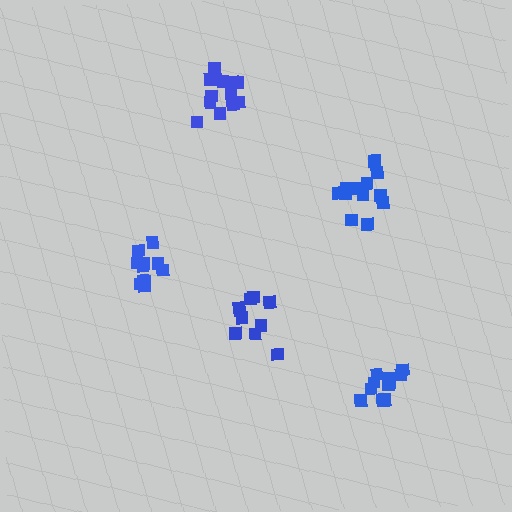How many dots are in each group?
Group 1: 11 dots, Group 2: 10 dots, Group 3: 13 dots, Group 4: 12 dots, Group 5: 11 dots (57 total).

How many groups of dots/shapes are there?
There are 5 groups.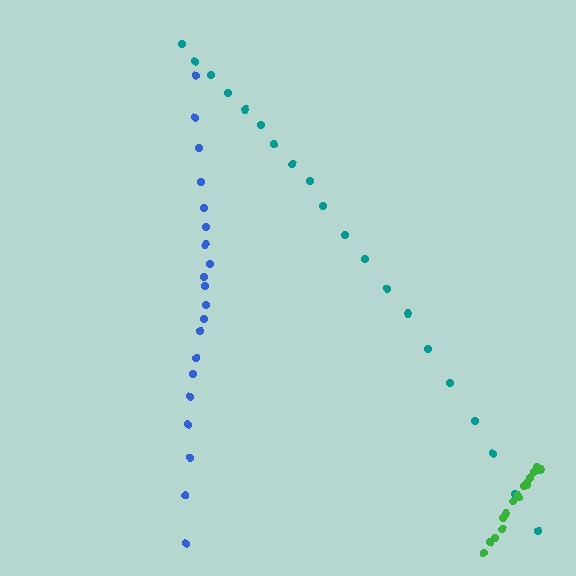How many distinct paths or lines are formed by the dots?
There are 3 distinct paths.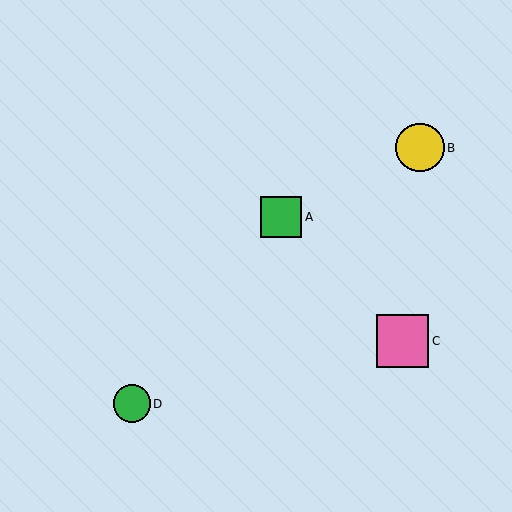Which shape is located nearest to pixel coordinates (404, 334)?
The pink square (labeled C) at (402, 341) is nearest to that location.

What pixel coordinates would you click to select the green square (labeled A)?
Click at (281, 217) to select the green square A.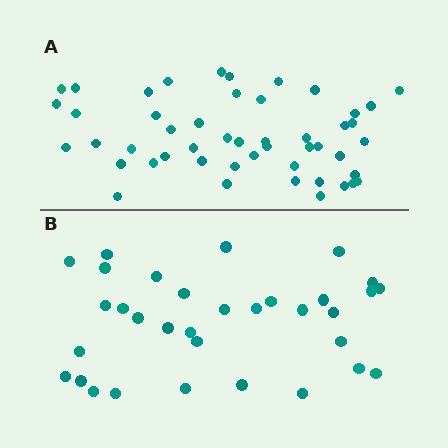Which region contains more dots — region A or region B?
Region A (the top region) has more dots.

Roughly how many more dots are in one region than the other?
Region A has approximately 15 more dots than region B.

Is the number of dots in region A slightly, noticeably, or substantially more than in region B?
Region A has substantially more. The ratio is roughly 1.5 to 1.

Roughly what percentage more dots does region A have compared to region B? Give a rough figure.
About 50% more.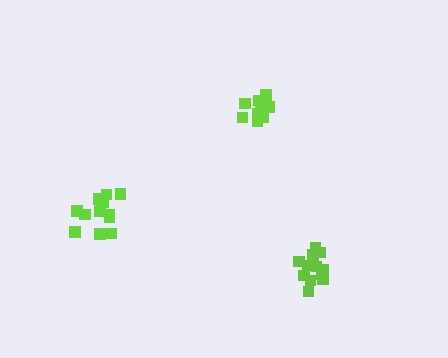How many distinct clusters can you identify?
There are 3 distinct clusters.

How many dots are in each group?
Group 1: 13 dots, Group 2: 14 dots, Group 3: 10 dots (37 total).